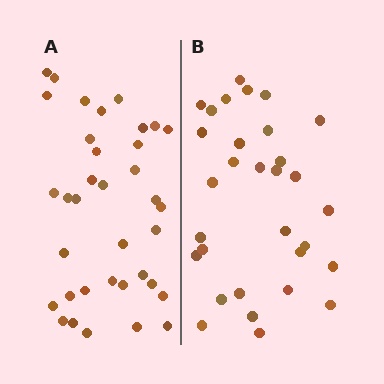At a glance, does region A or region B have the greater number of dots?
Region A (the left region) has more dots.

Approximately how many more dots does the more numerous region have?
Region A has about 5 more dots than region B.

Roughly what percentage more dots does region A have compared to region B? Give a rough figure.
About 15% more.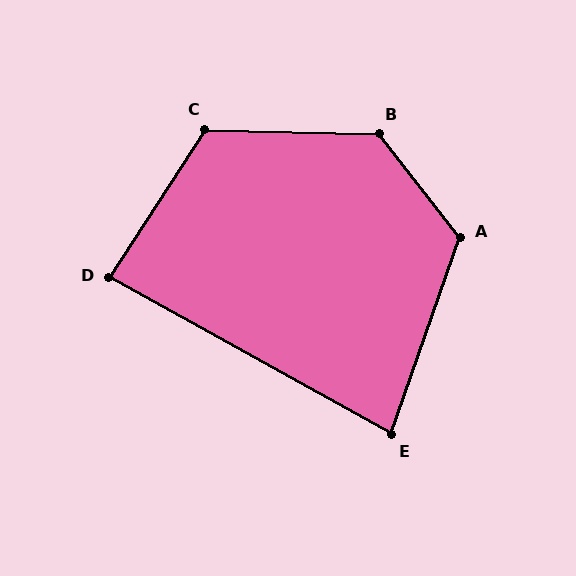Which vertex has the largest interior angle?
B, at approximately 129 degrees.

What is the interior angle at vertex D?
Approximately 86 degrees (approximately right).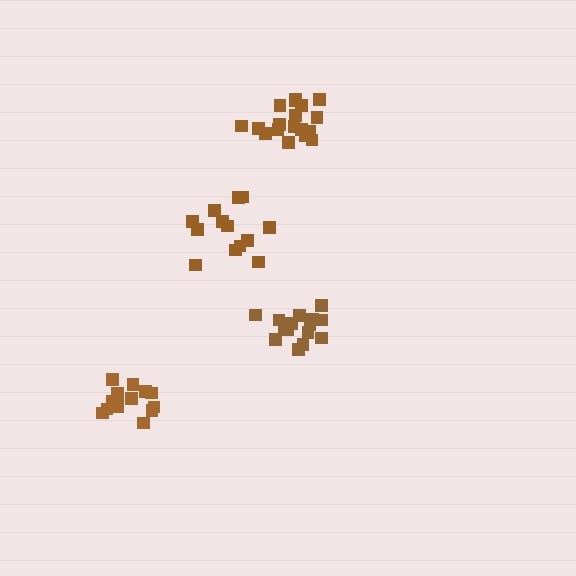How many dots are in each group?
Group 1: 15 dots, Group 2: 14 dots, Group 3: 18 dots, Group 4: 13 dots (60 total).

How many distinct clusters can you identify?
There are 4 distinct clusters.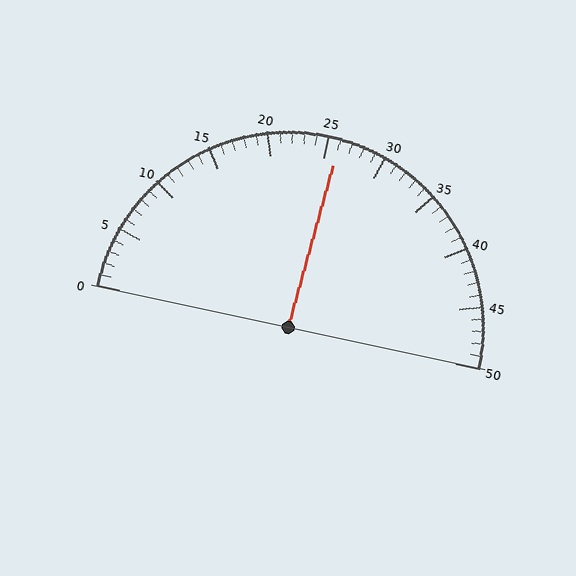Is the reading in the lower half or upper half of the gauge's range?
The reading is in the upper half of the range (0 to 50).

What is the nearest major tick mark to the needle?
The nearest major tick mark is 25.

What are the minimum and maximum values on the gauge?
The gauge ranges from 0 to 50.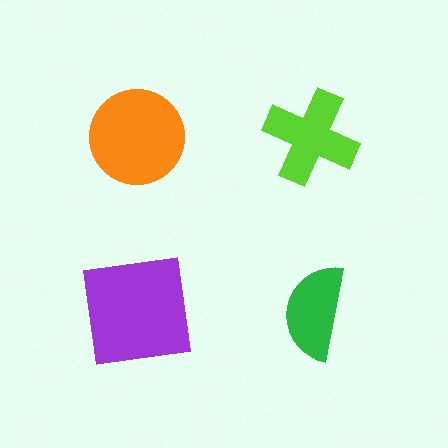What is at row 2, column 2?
A green semicircle.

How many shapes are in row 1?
2 shapes.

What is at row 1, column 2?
A lime cross.